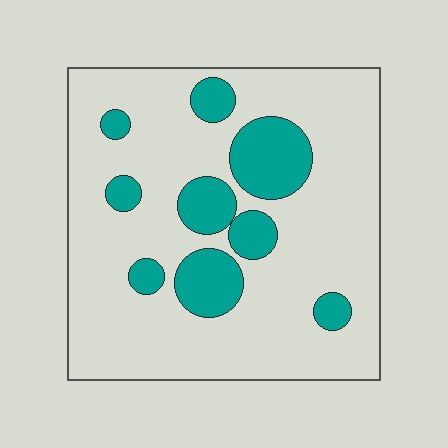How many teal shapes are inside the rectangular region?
9.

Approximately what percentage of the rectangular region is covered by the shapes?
Approximately 20%.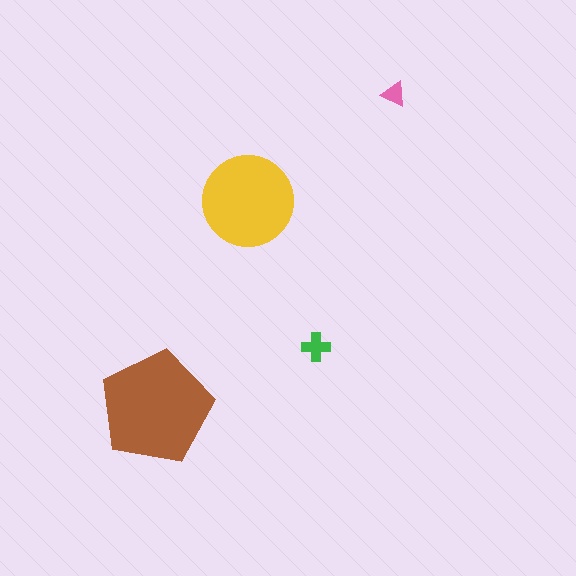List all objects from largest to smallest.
The brown pentagon, the yellow circle, the green cross, the pink triangle.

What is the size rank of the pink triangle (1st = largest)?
4th.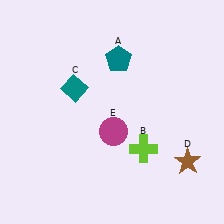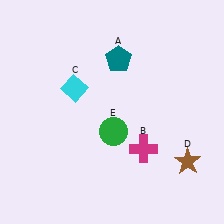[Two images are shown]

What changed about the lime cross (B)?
In Image 1, B is lime. In Image 2, it changed to magenta.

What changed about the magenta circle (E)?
In Image 1, E is magenta. In Image 2, it changed to green.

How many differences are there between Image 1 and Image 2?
There are 3 differences between the two images.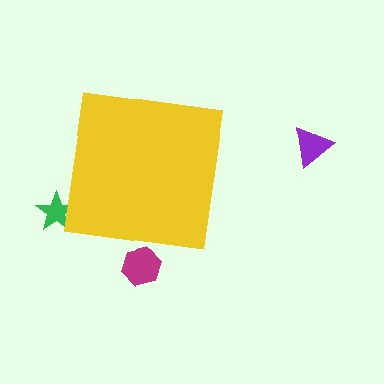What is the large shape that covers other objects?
A yellow square.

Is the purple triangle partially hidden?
No, the purple triangle is fully visible.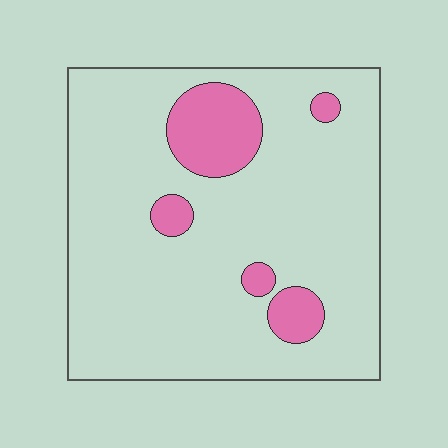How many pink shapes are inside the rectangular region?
5.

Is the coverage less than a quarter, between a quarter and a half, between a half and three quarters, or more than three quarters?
Less than a quarter.